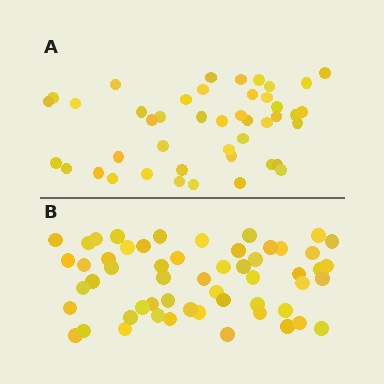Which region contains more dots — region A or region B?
Region B (the bottom region) has more dots.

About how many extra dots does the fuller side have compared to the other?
Region B has roughly 12 or so more dots than region A.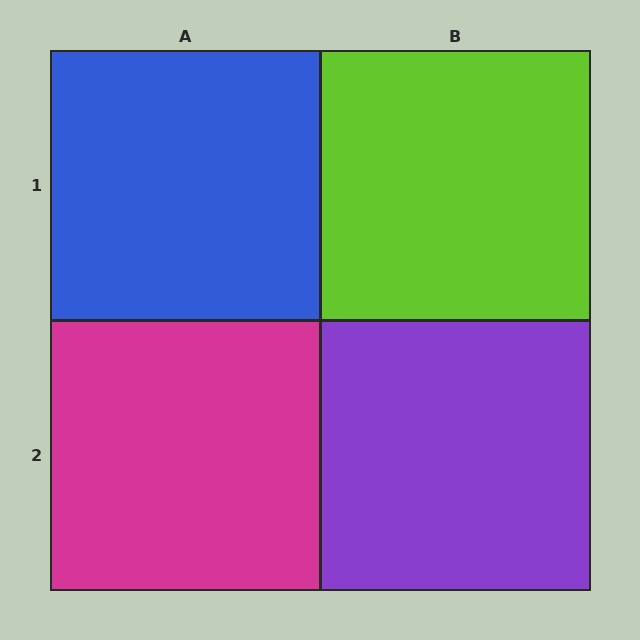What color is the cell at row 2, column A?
Magenta.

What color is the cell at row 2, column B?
Purple.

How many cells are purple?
1 cell is purple.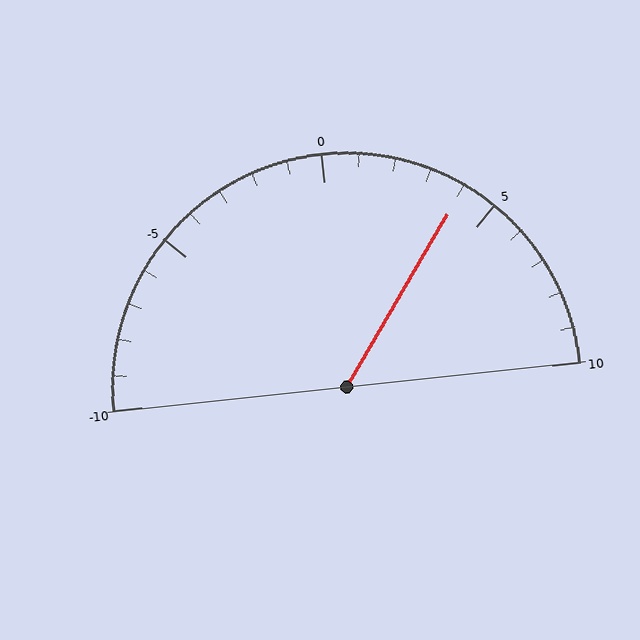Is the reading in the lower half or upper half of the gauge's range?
The reading is in the upper half of the range (-10 to 10).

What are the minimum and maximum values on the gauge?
The gauge ranges from -10 to 10.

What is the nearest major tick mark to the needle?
The nearest major tick mark is 5.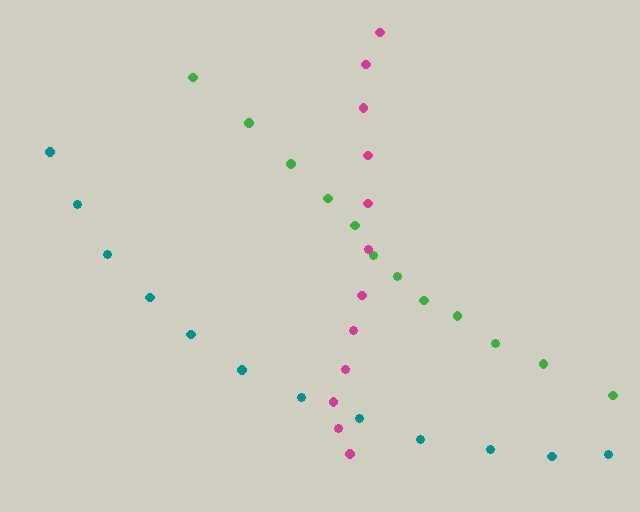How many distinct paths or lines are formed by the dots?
There are 3 distinct paths.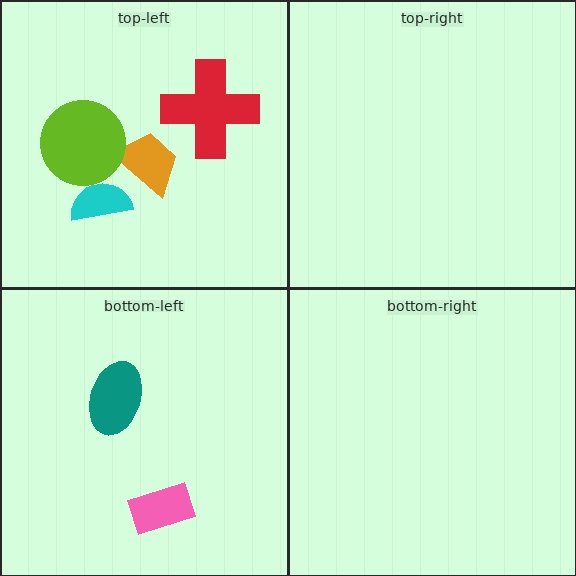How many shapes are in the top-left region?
4.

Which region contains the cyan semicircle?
The top-left region.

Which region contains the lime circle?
The top-left region.